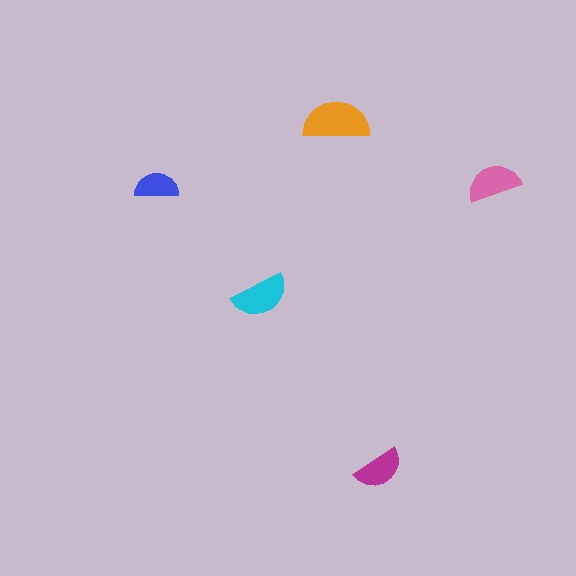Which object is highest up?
The orange semicircle is topmost.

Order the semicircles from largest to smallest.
the orange one, the cyan one, the pink one, the magenta one, the blue one.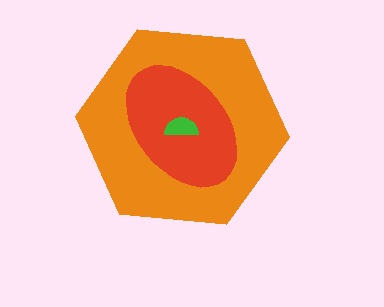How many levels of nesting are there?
3.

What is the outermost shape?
The orange hexagon.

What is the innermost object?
The green semicircle.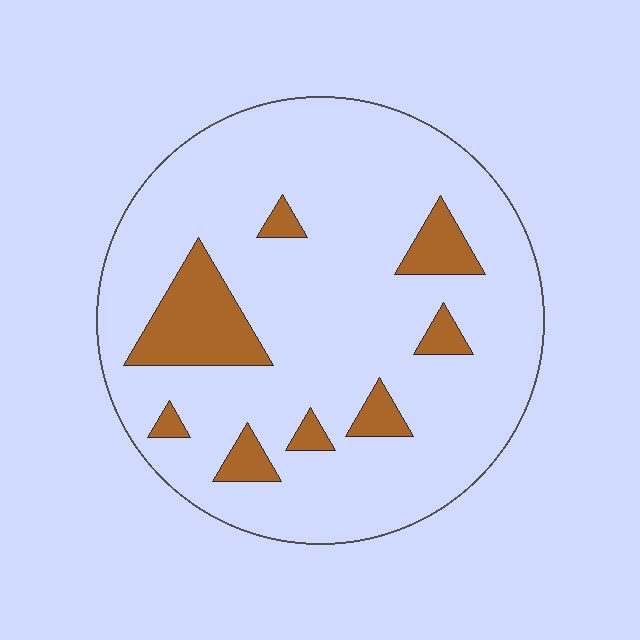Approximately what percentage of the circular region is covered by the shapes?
Approximately 15%.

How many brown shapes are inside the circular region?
8.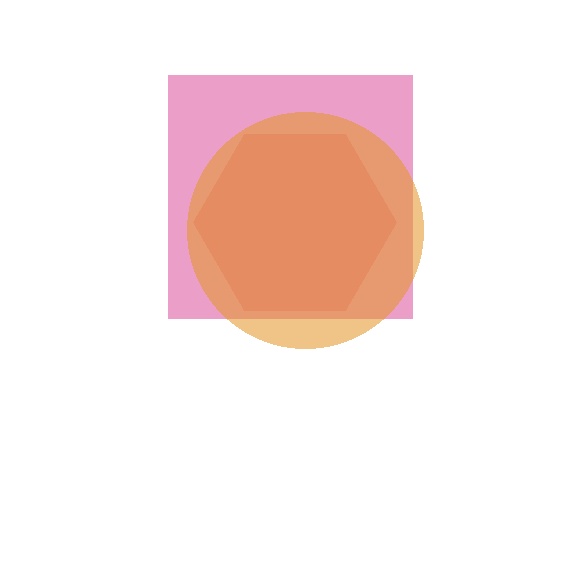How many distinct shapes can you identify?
There are 3 distinct shapes: a red hexagon, a pink square, an orange circle.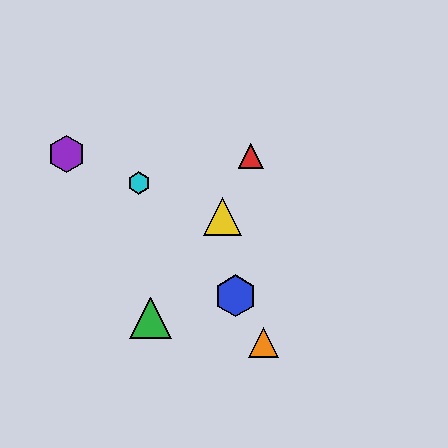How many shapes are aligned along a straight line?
3 shapes (the yellow triangle, the purple hexagon, the cyan hexagon) are aligned along a straight line.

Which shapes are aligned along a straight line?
The yellow triangle, the purple hexagon, the cyan hexagon are aligned along a straight line.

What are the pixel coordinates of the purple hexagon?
The purple hexagon is at (66, 154).